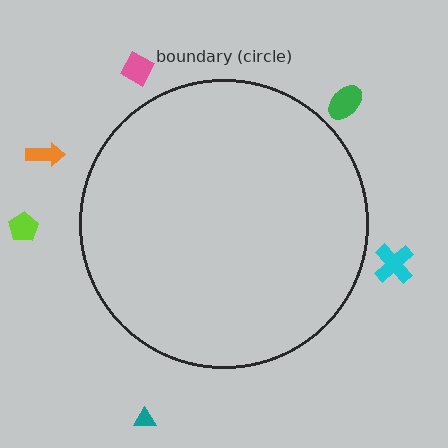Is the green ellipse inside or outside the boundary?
Outside.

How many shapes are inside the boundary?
0 inside, 6 outside.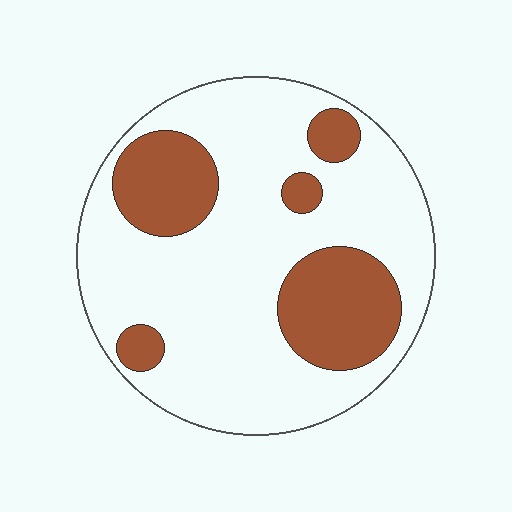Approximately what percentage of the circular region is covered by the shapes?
Approximately 25%.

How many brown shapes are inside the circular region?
5.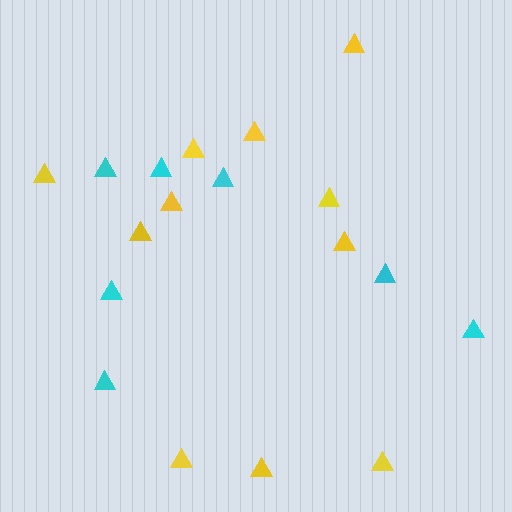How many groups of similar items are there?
There are 2 groups: one group of yellow triangles (11) and one group of cyan triangles (7).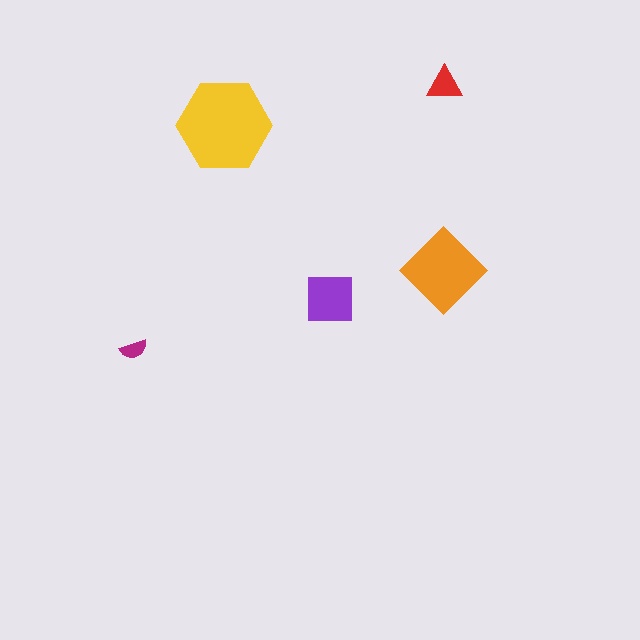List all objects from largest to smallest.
The yellow hexagon, the orange diamond, the purple square, the red triangle, the magenta semicircle.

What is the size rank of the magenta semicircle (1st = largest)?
5th.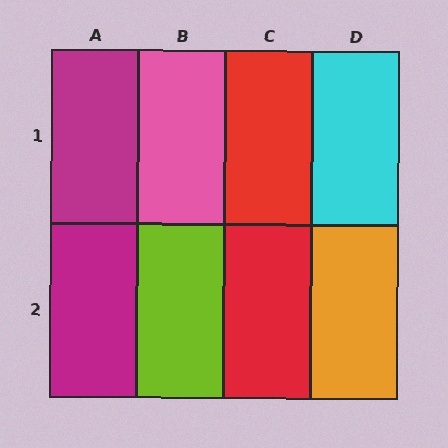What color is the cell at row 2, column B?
Lime.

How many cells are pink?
1 cell is pink.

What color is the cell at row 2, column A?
Magenta.